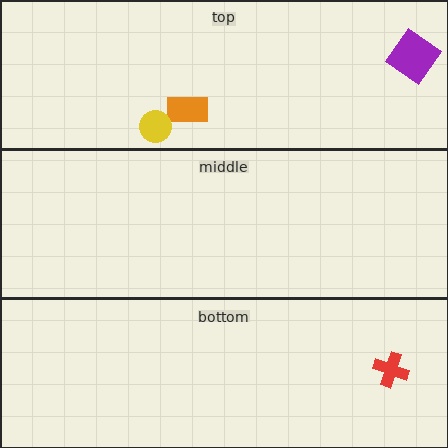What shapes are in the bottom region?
The red cross.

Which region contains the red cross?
The bottom region.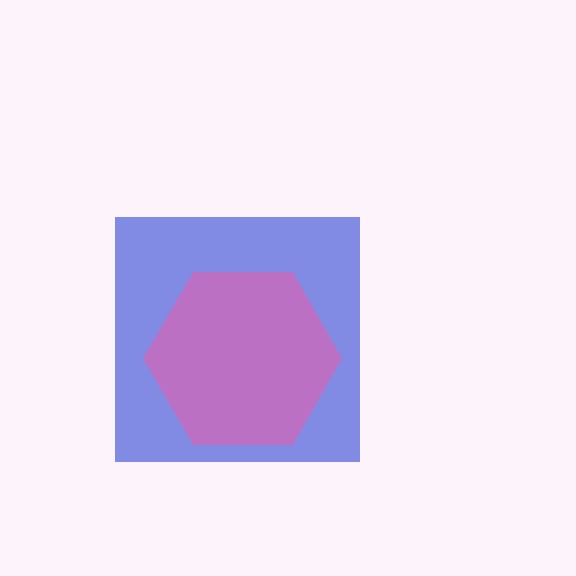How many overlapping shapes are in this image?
There are 2 overlapping shapes in the image.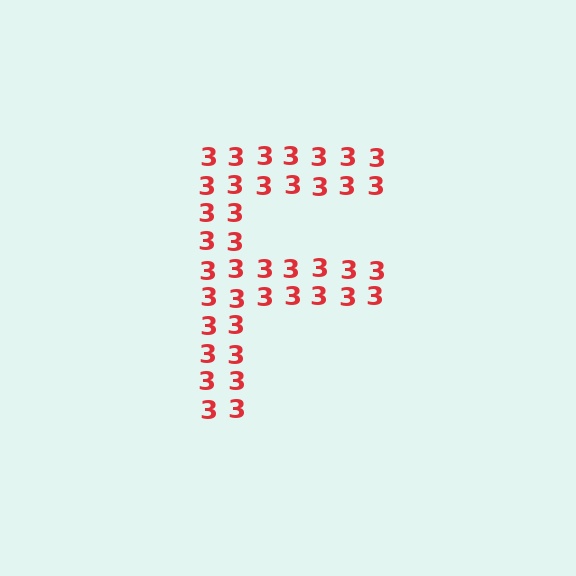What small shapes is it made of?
It is made of small digit 3's.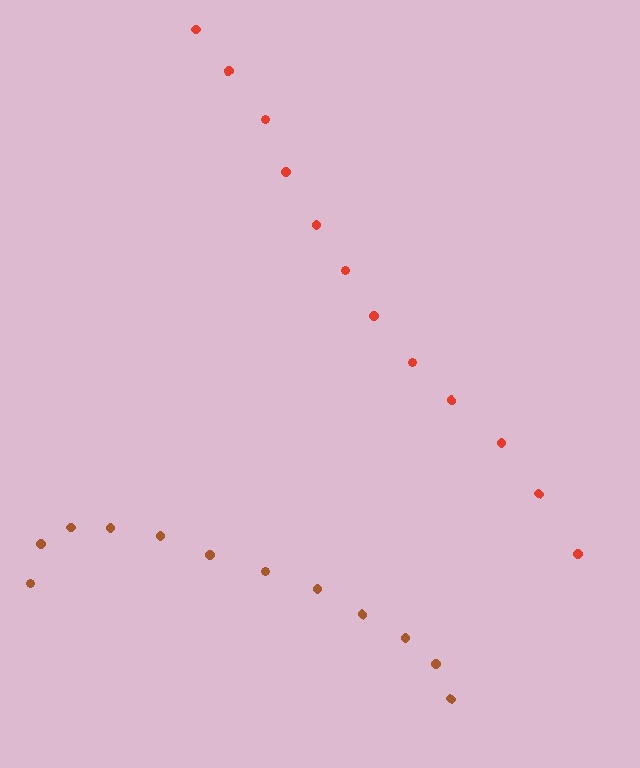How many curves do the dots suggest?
There are 2 distinct paths.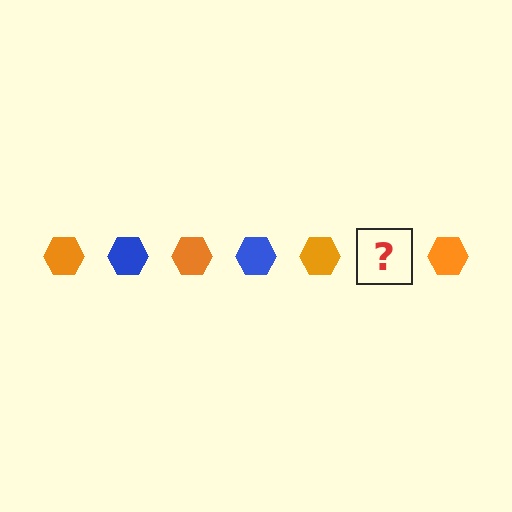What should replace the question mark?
The question mark should be replaced with a blue hexagon.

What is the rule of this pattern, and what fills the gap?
The rule is that the pattern cycles through orange, blue hexagons. The gap should be filled with a blue hexagon.